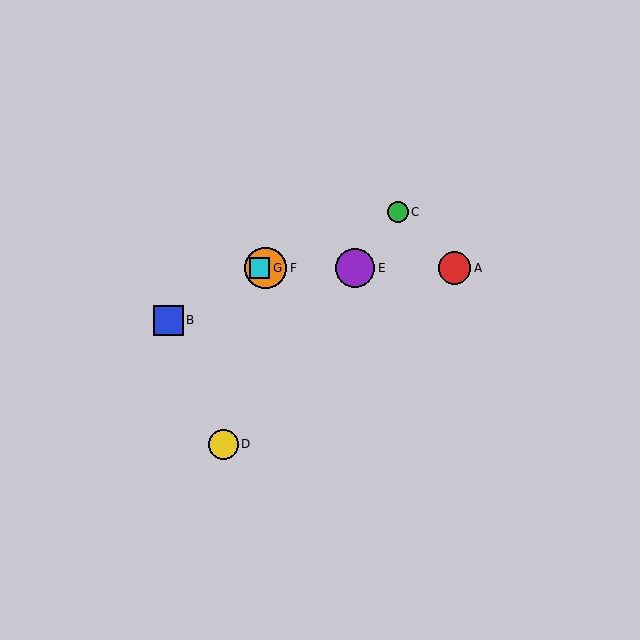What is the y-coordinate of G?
Object G is at y≈268.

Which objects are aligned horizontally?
Objects A, E, F, G are aligned horizontally.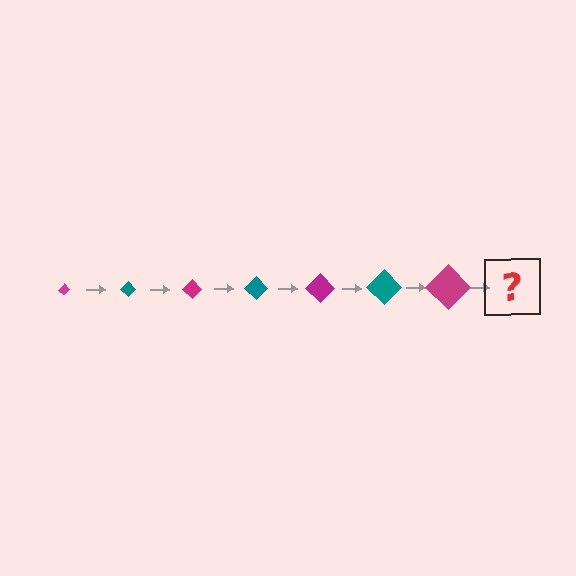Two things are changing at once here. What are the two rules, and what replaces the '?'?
The two rules are that the diamond grows larger each step and the color cycles through magenta and teal. The '?' should be a teal diamond, larger than the previous one.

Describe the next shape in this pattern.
It should be a teal diamond, larger than the previous one.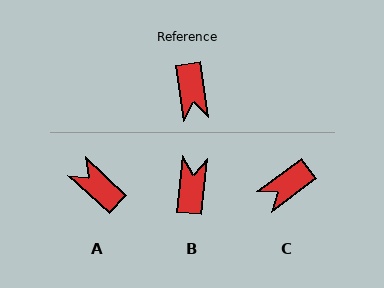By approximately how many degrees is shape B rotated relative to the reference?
Approximately 167 degrees counter-clockwise.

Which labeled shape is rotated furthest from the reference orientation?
B, about 167 degrees away.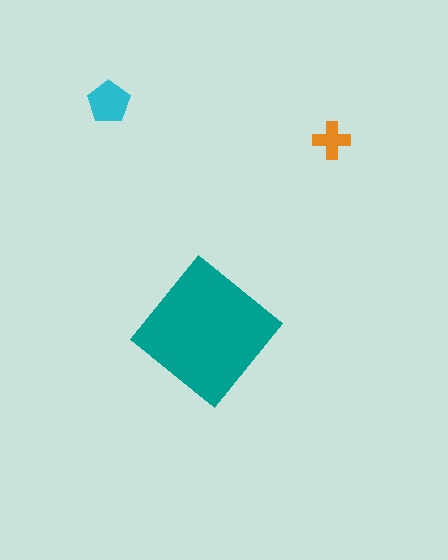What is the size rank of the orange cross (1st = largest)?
3rd.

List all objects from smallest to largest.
The orange cross, the cyan pentagon, the teal diamond.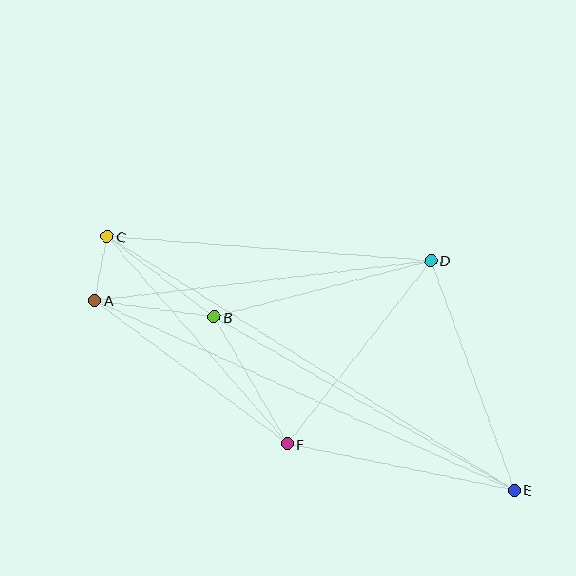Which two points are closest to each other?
Points A and C are closest to each other.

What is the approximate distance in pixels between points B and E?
The distance between B and E is approximately 347 pixels.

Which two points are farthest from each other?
Points C and E are farthest from each other.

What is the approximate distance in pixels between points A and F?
The distance between A and F is approximately 240 pixels.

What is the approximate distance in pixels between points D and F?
The distance between D and F is approximately 233 pixels.